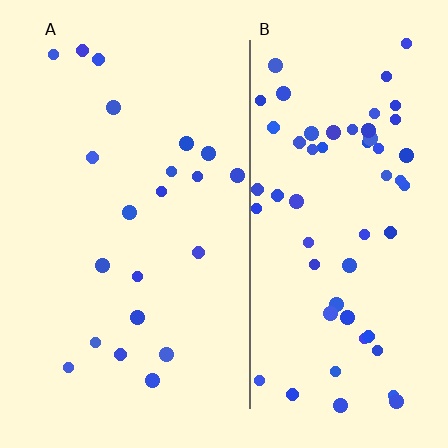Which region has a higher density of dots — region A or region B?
B (the right).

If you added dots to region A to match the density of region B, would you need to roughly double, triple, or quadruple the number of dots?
Approximately triple.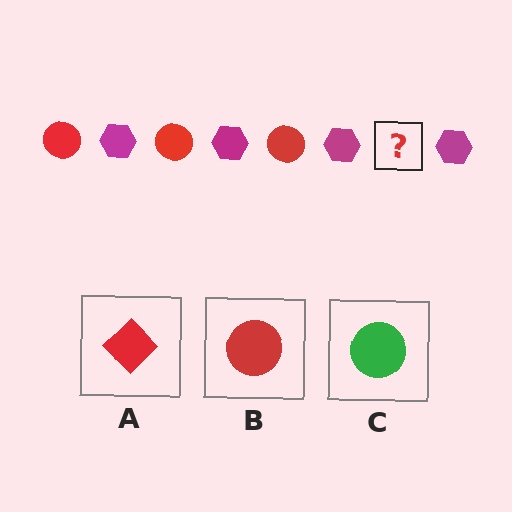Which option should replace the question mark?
Option B.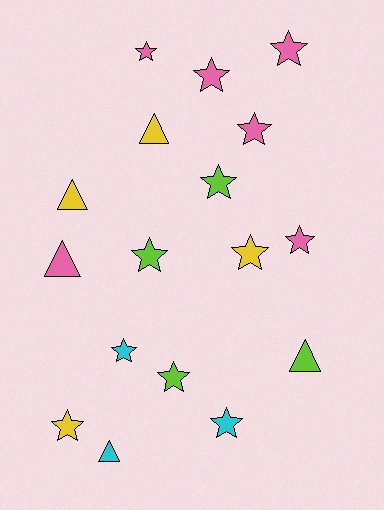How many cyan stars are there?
There are 2 cyan stars.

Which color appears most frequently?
Pink, with 6 objects.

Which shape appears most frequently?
Star, with 12 objects.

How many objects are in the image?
There are 17 objects.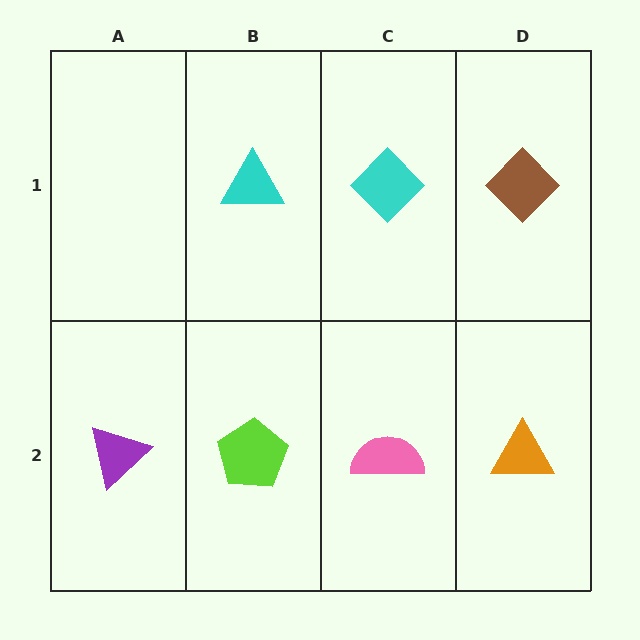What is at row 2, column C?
A pink semicircle.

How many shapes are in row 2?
4 shapes.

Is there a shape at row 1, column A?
No, that cell is empty.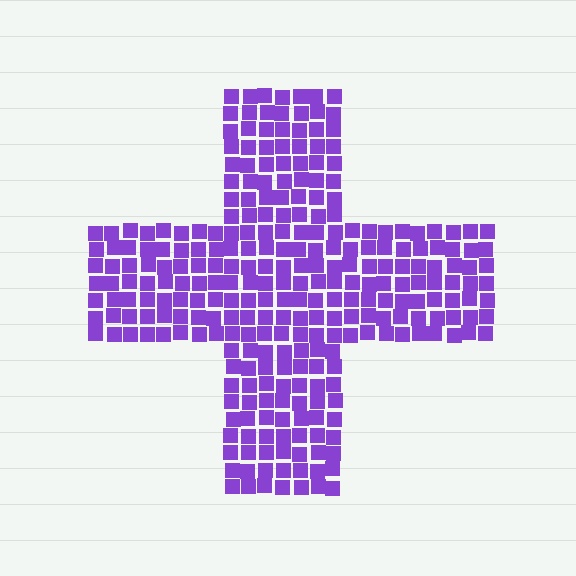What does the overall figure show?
The overall figure shows a cross.